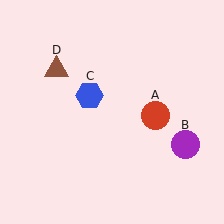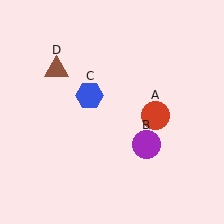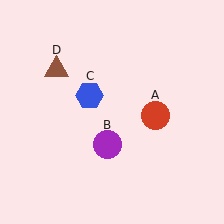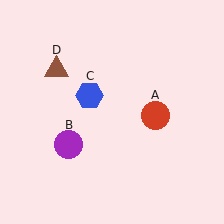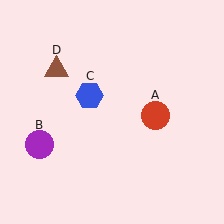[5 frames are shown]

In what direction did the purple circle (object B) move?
The purple circle (object B) moved left.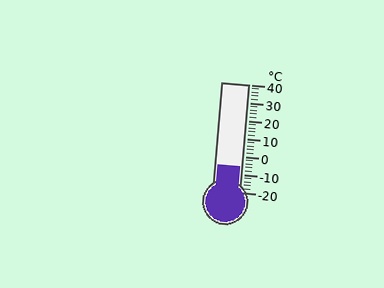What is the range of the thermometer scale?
The thermometer scale ranges from -20°C to 40°C.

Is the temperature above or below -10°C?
The temperature is above -10°C.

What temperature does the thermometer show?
The thermometer shows approximately -6°C.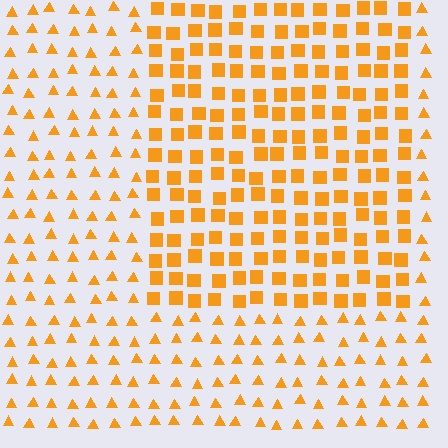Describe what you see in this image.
The image is filled with small orange elements arranged in a uniform grid. A rectangle-shaped region contains squares, while the surrounding area contains triangles. The boundary is defined purely by the change in element shape.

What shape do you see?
I see a rectangle.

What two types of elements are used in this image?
The image uses squares inside the rectangle region and triangles outside it.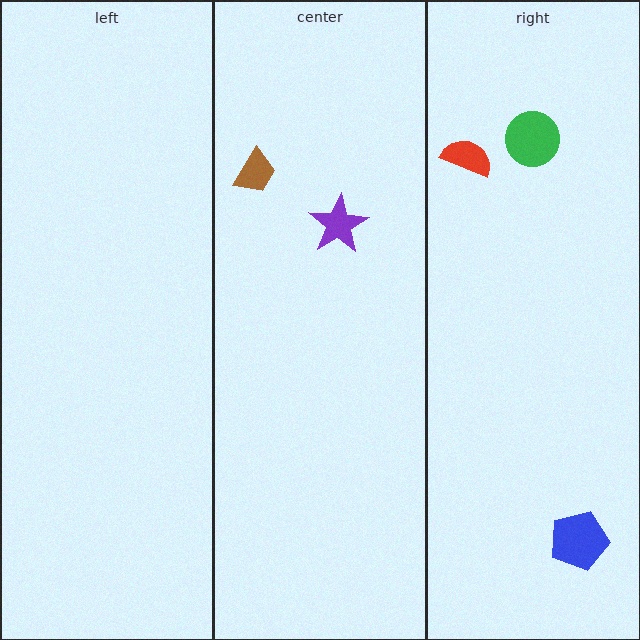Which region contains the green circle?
The right region.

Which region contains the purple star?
The center region.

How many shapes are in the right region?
3.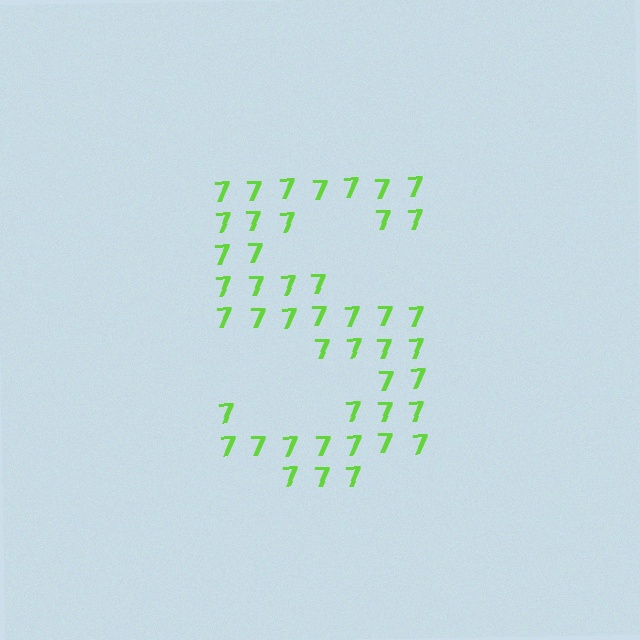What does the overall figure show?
The overall figure shows the letter S.